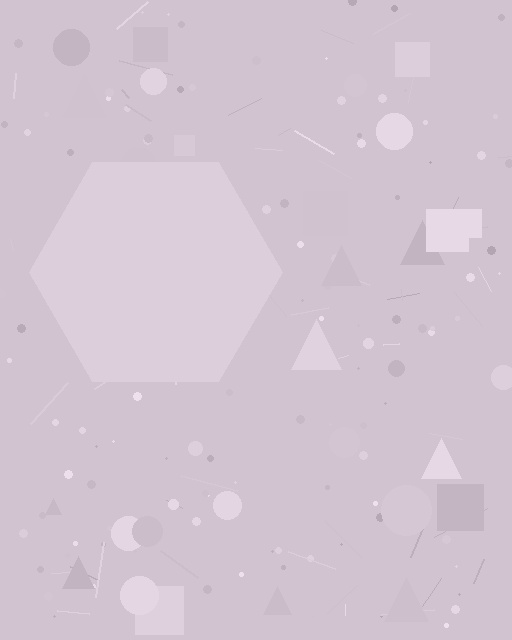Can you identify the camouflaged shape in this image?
The camouflaged shape is a hexagon.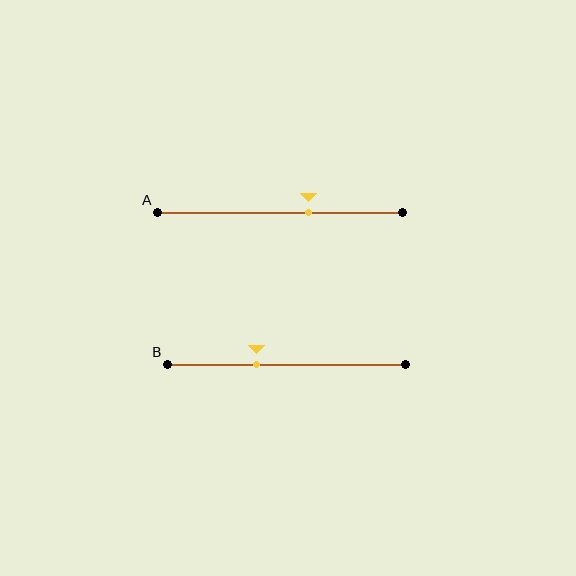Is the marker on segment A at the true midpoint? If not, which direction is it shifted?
No, the marker on segment A is shifted to the right by about 11% of the segment length.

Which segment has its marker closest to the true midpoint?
Segment A has its marker closest to the true midpoint.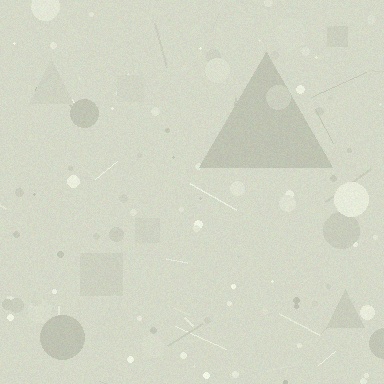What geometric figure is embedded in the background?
A triangle is embedded in the background.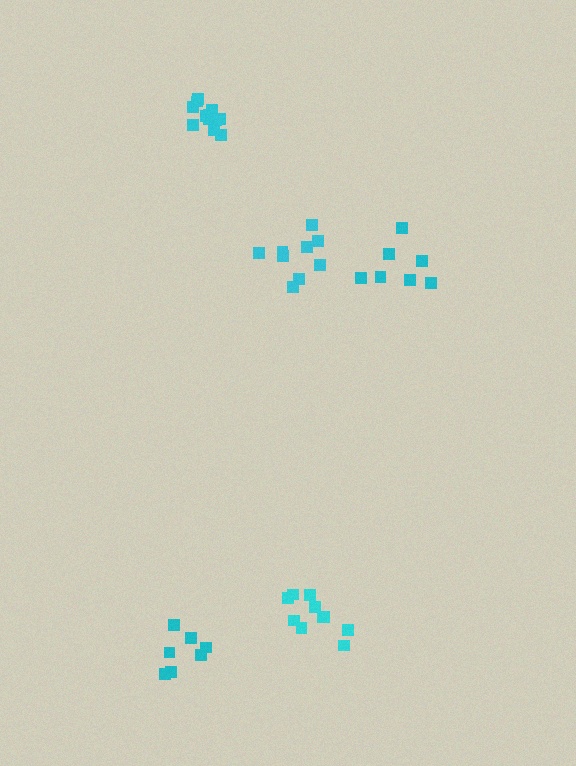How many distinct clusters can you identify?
There are 5 distinct clusters.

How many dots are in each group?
Group 1: 12 dots, Group 2: 10 dots, Group 3: 7 dots, Group 4: 9 dots, Group 5: 7 dots (45 total).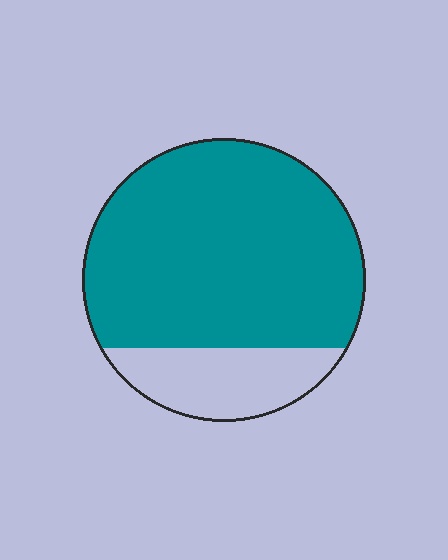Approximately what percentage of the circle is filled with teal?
Approximately 80%.